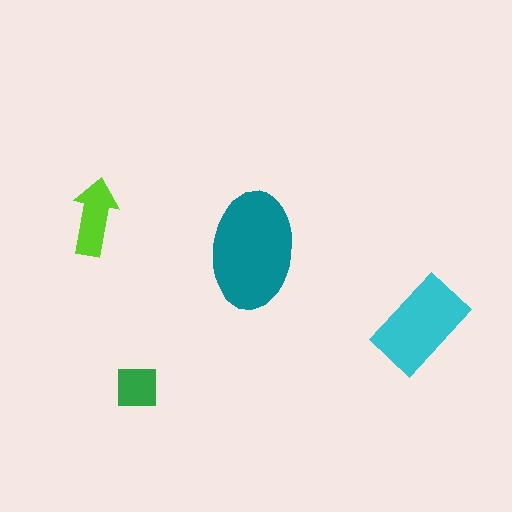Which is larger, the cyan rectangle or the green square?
The cyan rectangle.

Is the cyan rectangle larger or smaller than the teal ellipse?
Smaller.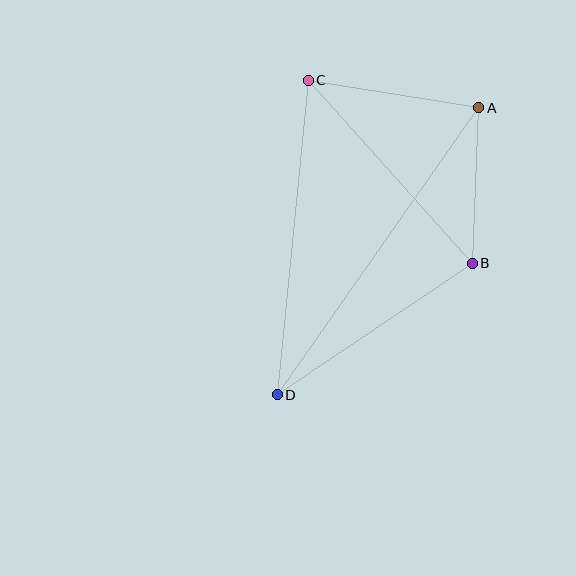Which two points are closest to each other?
Points A and B are closest to each other.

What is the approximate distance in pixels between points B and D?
The distance between B and D is approximately 235 pixels.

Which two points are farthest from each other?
Points A and D are farthest from each other.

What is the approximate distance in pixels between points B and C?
The distance between B and C is approximately 246 pixels.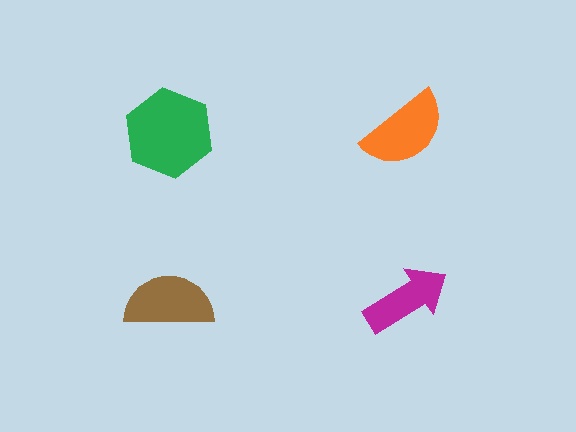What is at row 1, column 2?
An orange semicircle.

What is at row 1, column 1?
A green hexagon.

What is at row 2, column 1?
A brown semicircle.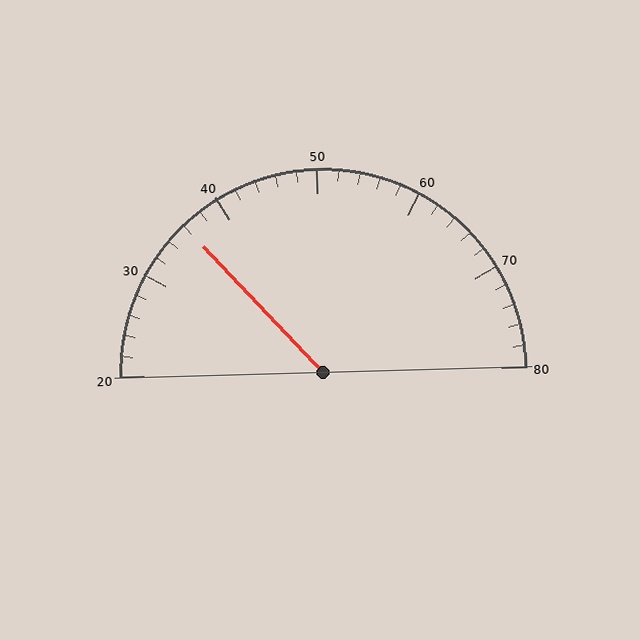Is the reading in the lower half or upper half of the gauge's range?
The reading is in the lower half of the range (20 to 80).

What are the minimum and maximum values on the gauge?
The gauge ranges from 20 to 80.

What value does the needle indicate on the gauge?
The needle indicates approximately 36.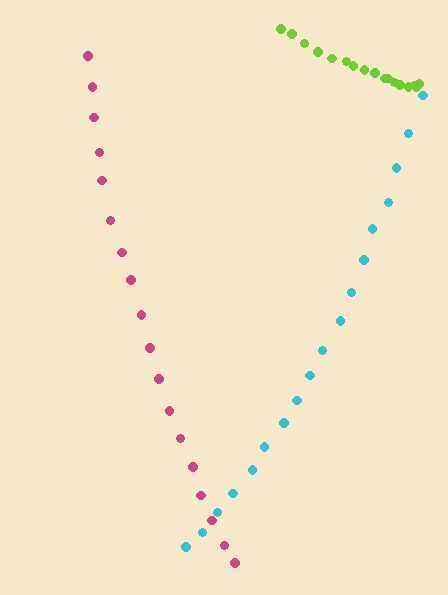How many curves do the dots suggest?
There are 3 distinct paths.